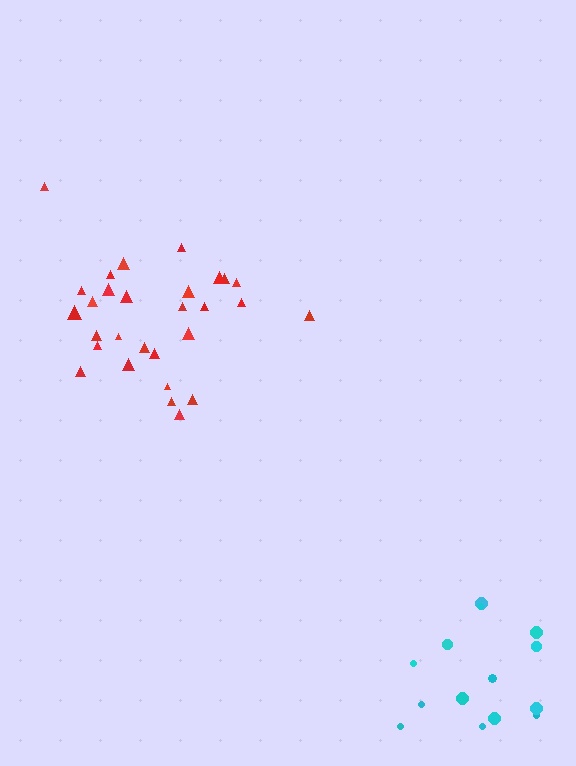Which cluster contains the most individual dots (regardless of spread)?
Red (29).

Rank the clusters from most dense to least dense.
red, cyan.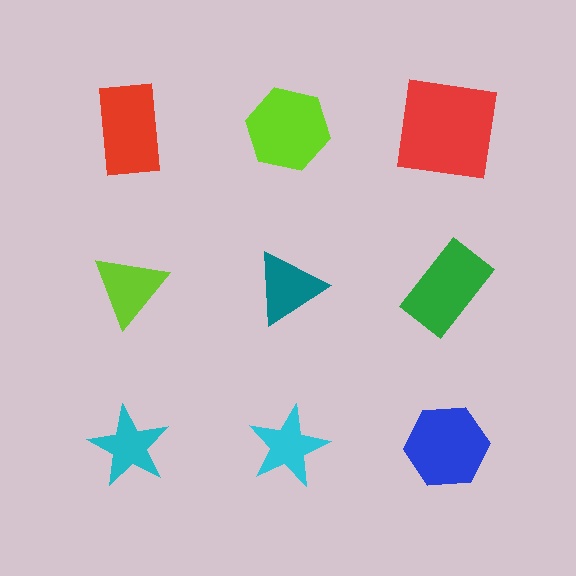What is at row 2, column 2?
A teal triangle.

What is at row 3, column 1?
A cyan star.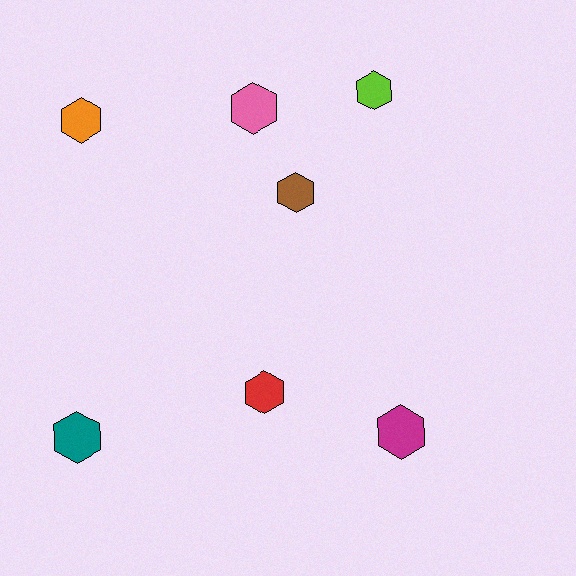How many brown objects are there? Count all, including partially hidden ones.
There is 1 brown object.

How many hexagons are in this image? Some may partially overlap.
There are 7 hexagons.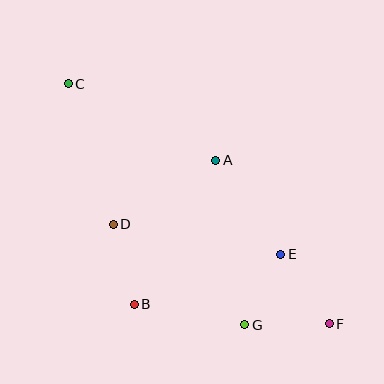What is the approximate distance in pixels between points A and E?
The distance between A and E is approximately 115 pixels.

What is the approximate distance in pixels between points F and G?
The distance between F and G is approximately 84 pixels.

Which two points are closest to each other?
Points E and G are closest to each other.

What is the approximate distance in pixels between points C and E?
The distance between C and E is approximately 273 pixels.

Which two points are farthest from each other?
Points C and F are farthest from each other.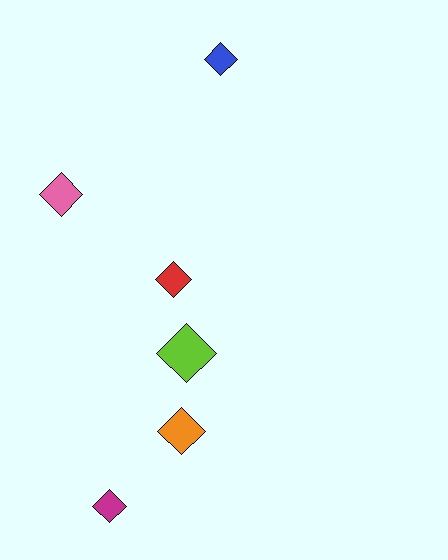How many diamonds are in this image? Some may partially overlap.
There are 6 diamonds.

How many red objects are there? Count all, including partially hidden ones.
There is 1 red object.